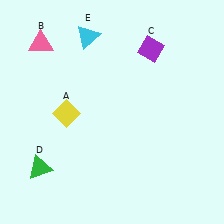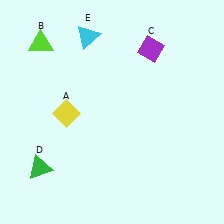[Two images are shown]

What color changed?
The triangle (B) changed from pink in Image 1 to lime in Image 2.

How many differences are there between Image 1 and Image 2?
There is 1 difference between the two images.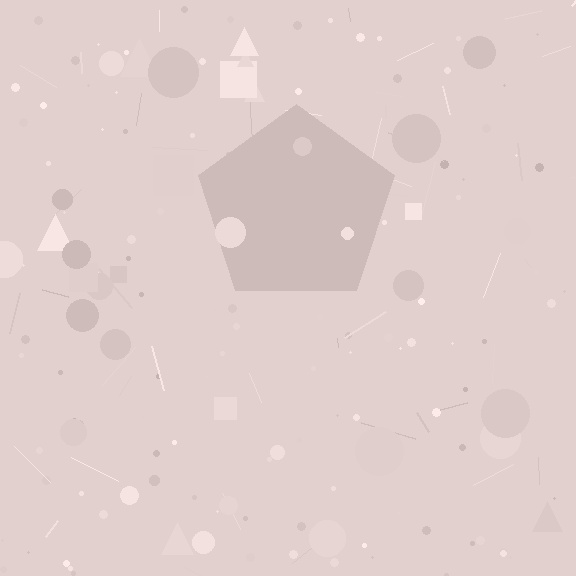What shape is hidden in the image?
A pentagon is hidden in the image.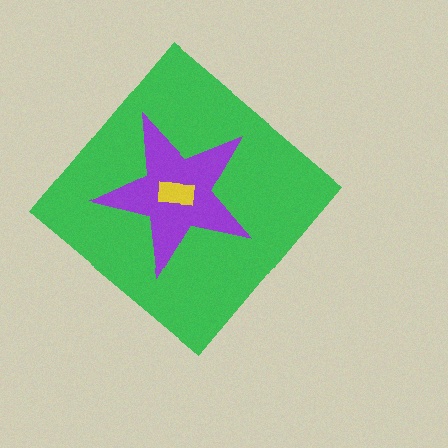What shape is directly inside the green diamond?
The purple star.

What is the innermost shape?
The yellow rectangle.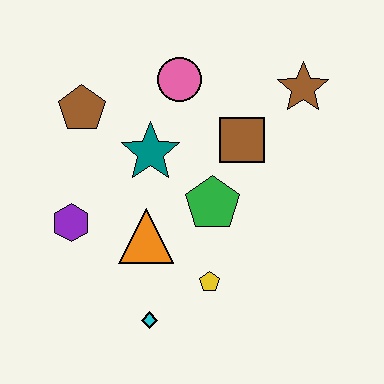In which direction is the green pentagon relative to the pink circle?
The green pentagon is below the pink circle.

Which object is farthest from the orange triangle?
The brown star is farthest from the orange triangle.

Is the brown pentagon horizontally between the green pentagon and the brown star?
No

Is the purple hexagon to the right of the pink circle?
No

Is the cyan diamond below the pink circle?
Yes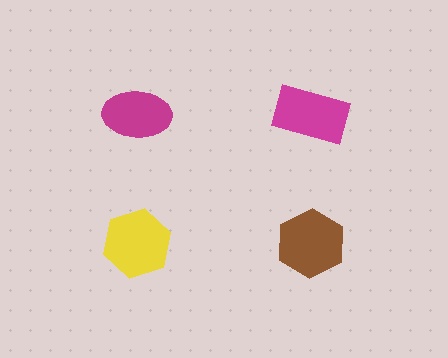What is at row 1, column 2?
A magenta rectangle.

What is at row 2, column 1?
A yellow hexagon.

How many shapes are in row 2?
2 shapes.